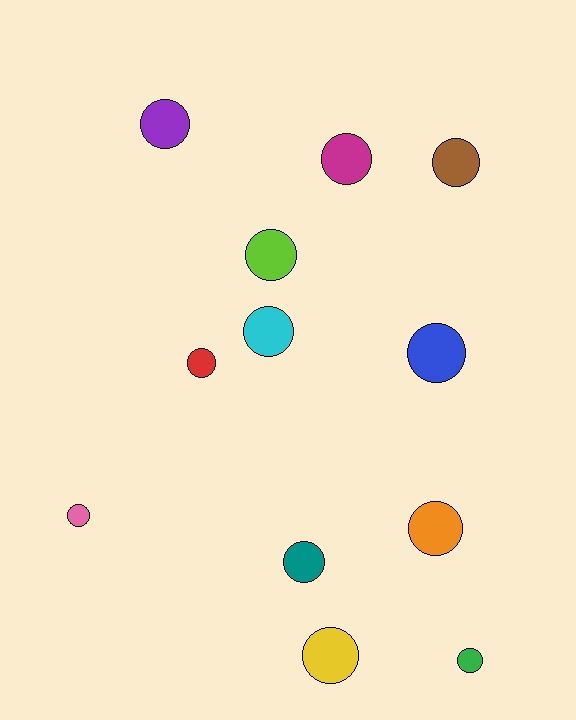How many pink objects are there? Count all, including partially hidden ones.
There is 1 pink object.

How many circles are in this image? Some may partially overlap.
There are 12 circles.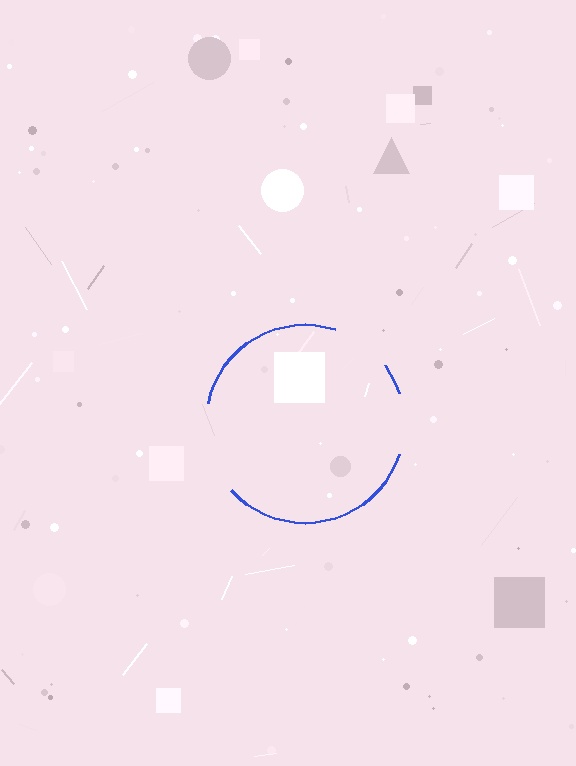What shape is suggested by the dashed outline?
The dashed outline suggests a circle.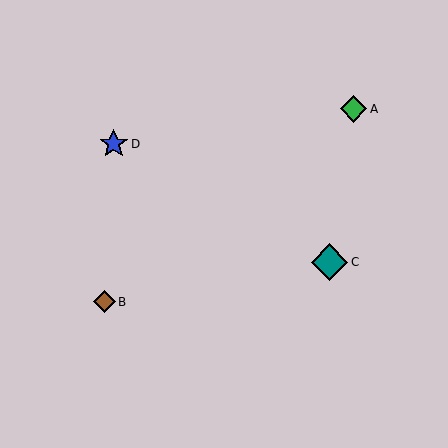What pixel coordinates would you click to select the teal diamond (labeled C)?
Click at (329, 262) to select the teal diamond C.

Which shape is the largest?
The teal diamond (labeled C) is the largest.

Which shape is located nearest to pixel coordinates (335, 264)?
The teal diamond (labeled C) at (329, 262) is nearest to that location.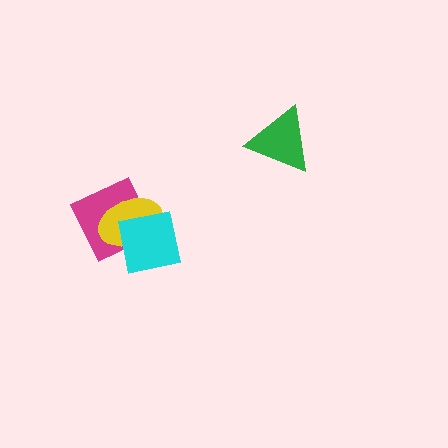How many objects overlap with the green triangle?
0 objects overlap with the green triangle.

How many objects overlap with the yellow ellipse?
2 objects overlap with the yellow ellipse.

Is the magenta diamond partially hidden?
Yes, it is partially covered by another shape.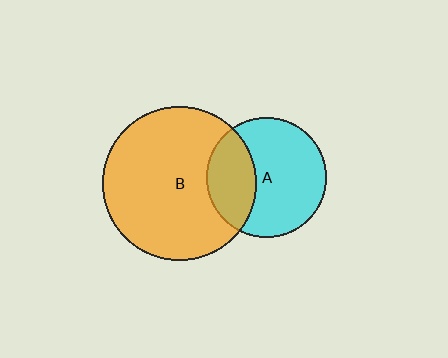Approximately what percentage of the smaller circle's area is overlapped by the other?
Approximately 30%.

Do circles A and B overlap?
Yes.